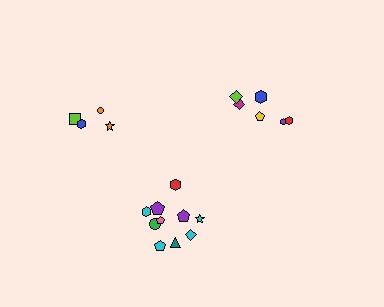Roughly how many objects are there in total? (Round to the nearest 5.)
Roughly 20 objects in total.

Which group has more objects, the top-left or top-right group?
The top-right group.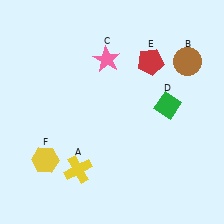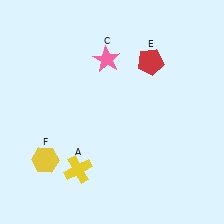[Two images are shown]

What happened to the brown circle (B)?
The brown circle (B) was removed in Image 2. It was in the top-right area of Image 1.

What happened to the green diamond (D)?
The green diamond (D) was removed in Image 2. It was in the top-right area of Image 1.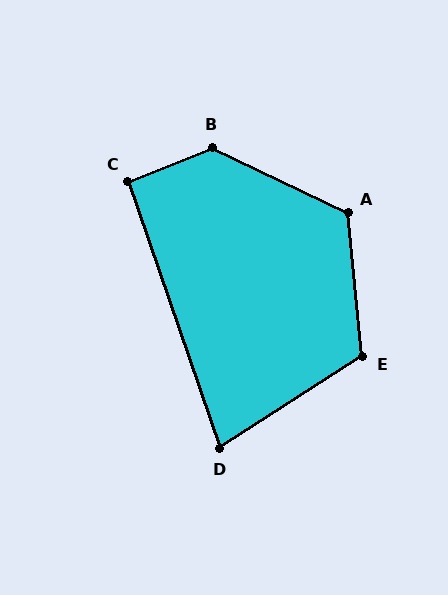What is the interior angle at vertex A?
Approximately 121 degrees (obtuse).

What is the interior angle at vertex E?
Approximately 117 degrees (obtuse).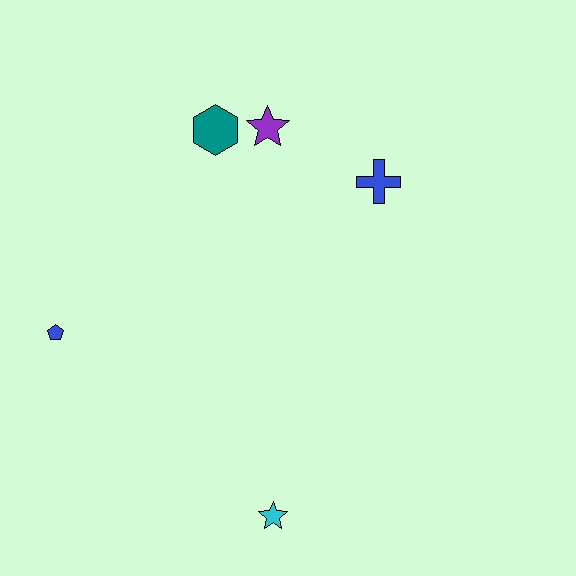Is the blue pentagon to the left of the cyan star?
Yes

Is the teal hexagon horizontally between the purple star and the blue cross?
No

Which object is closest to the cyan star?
The blue pentagon is closest to the cyan star.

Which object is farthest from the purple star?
The cyan star is farthest from the purple star.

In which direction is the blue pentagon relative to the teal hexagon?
The blue pentagon is below the teal hexagon.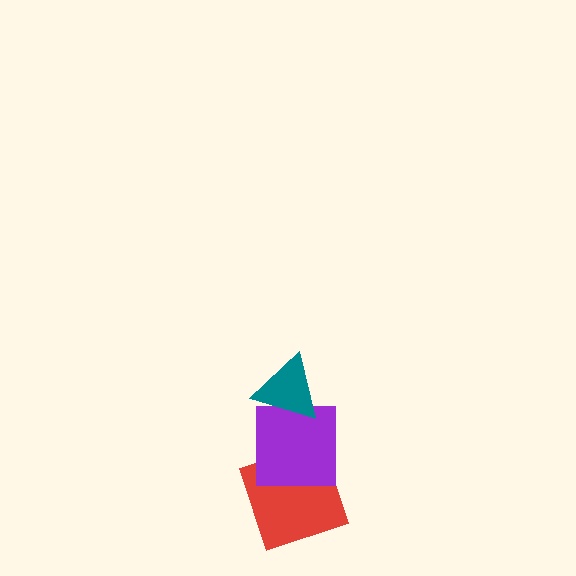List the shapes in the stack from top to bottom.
From top to bottom: the teal triangle, the purple square, the red square.